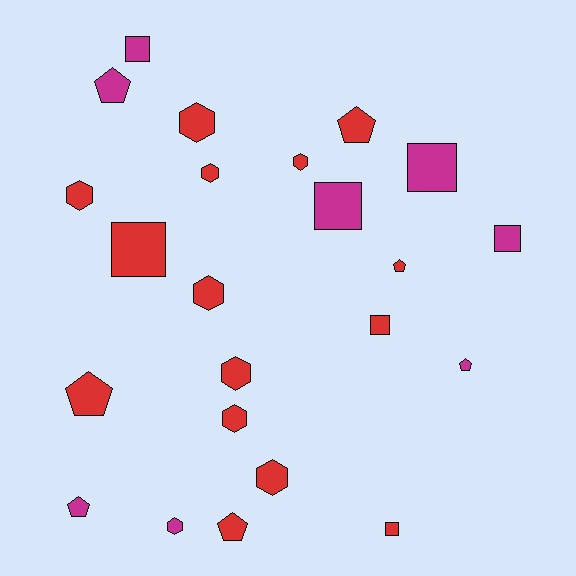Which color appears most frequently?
Red, with 15 objects.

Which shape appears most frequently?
Hexagon, with 9 objects.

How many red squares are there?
There are 3 red squares.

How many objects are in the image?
There are 23 objects.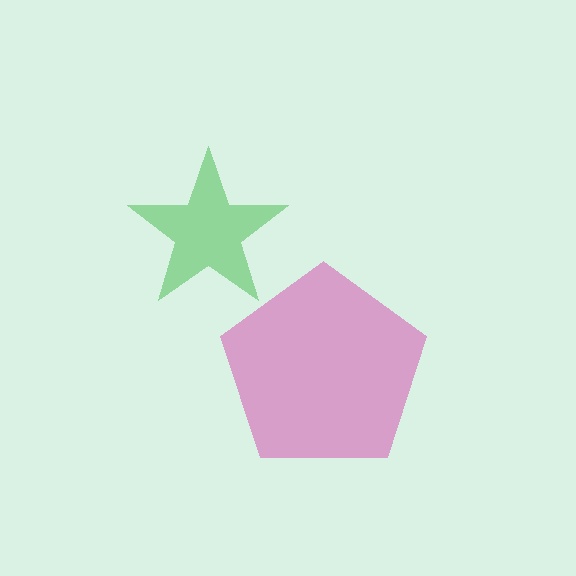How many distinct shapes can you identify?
There are 2 distinct shapes: a green star, a magenta pentagon.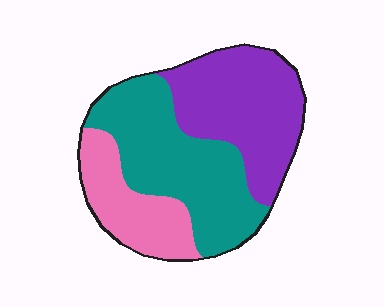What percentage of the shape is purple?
Purple covers around 35% of the shape.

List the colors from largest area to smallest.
From largest to smallest: teal, purple, pink.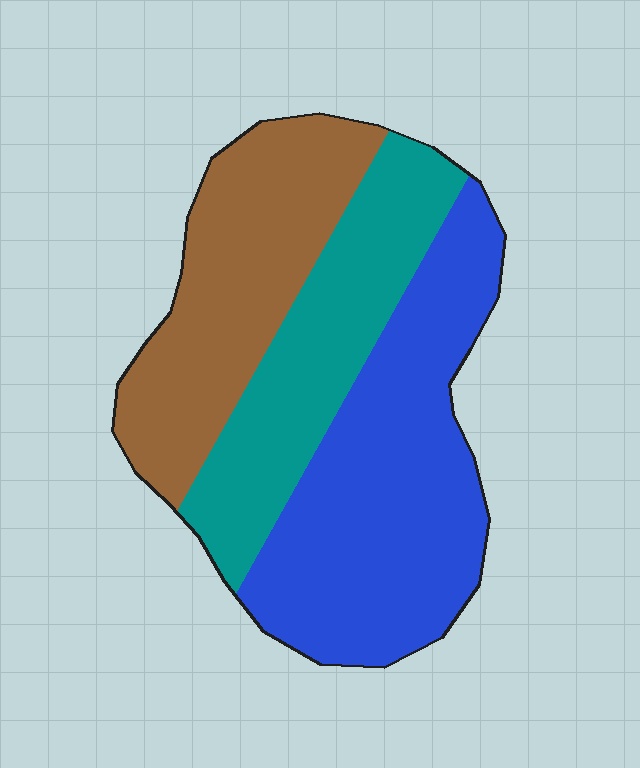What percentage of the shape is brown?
Brown covers 30% of the shape.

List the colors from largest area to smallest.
From largest to smallest: blue, brown, teal.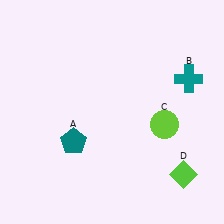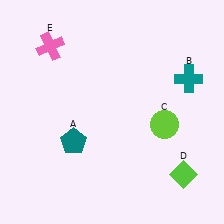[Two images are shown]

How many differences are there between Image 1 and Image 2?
There is 1 difference between the two images.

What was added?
A pink cross (E) was added in Image 2.